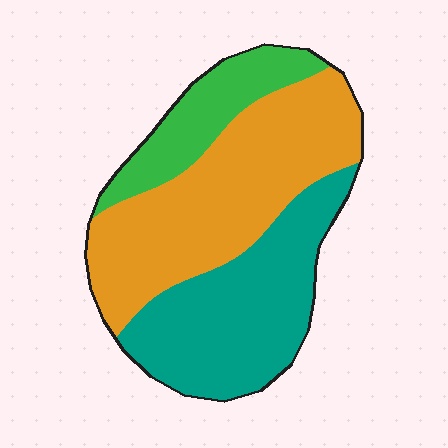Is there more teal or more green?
Teal.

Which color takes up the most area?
Orange, at roughly 45%.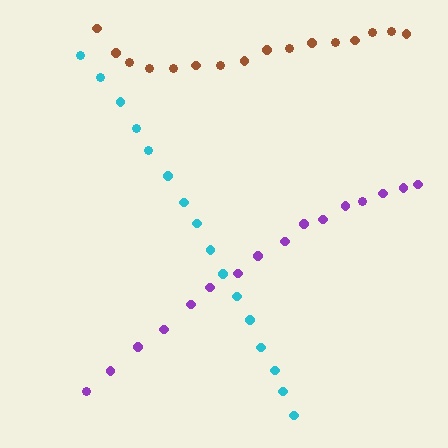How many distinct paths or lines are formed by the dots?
There are 3 distinct paths.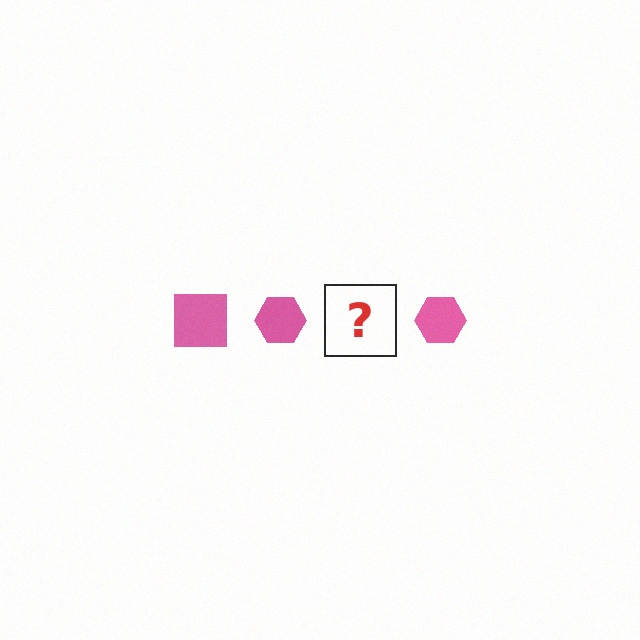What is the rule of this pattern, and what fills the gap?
The rule is that the pattern cycles through square, hexagon shapes in pink. The gap should be filled with a pink square.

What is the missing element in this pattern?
The missing element is a pink square.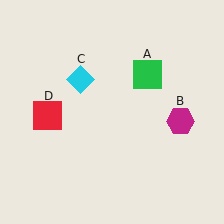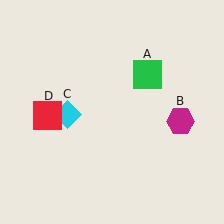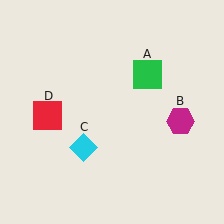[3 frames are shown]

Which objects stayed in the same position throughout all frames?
Green square (object A) and magenta hexagon (object B) and red square (object D) remained stationary.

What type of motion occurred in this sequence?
The cyan diamond (object C) rotated counterclockwise around the center of the scene.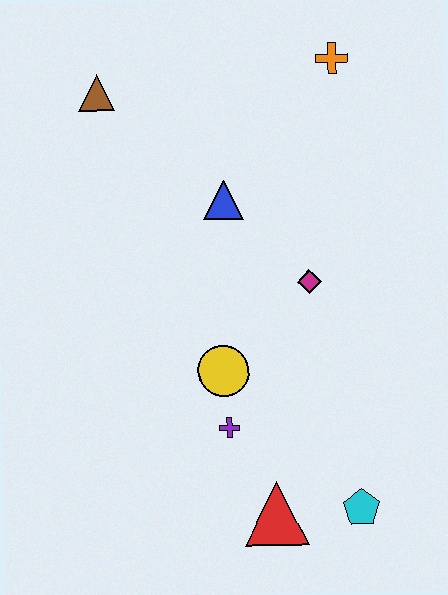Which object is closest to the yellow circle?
The purple cross is closest to the yellow circle.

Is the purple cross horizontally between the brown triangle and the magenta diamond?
Yes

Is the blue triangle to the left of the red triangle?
Yes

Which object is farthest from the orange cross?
The red triangle is farthest from the orange cross.